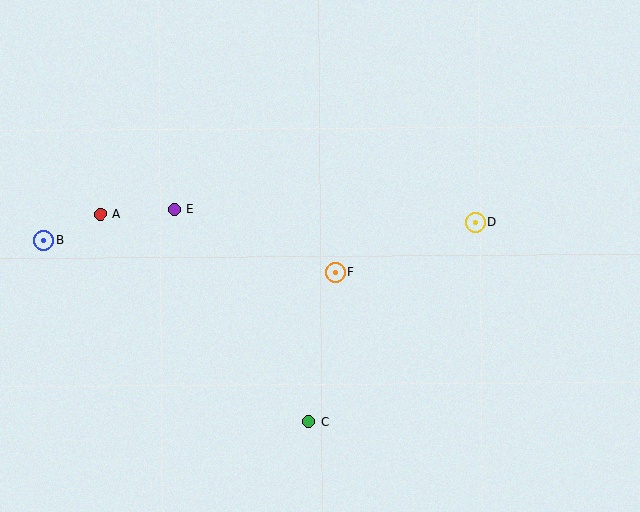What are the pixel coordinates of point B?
Point B is at (43, 240).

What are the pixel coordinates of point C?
Point C is at (309, 422).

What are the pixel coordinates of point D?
Point D is at (475, 222).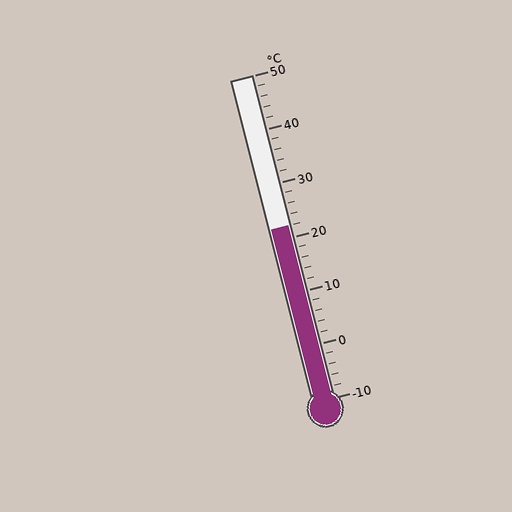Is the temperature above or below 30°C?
The temperature is below 30°C.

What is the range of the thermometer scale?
The thermometer scale ranges from -10°C to 50°C.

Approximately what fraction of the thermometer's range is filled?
The thermometer is filled to approximately 55% of its range.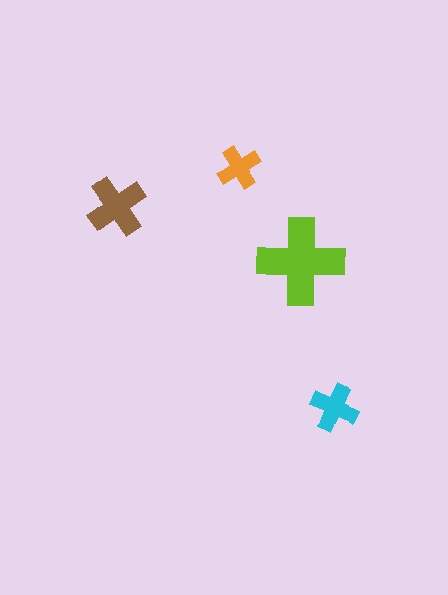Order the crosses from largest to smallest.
the lime one, the brown one, the cyan one, the orange one.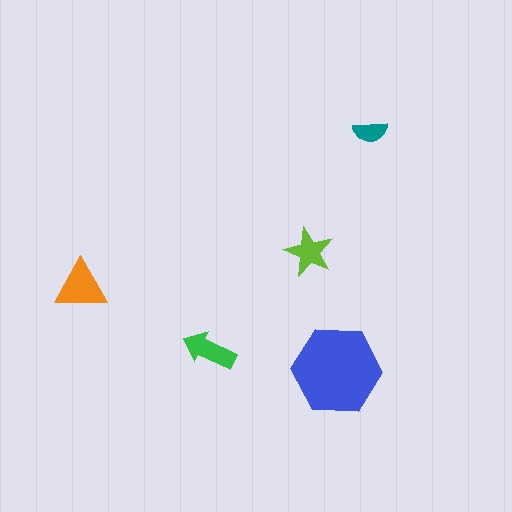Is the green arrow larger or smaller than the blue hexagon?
Smaller.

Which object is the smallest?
The teal semicircle.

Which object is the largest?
The blue hexagon.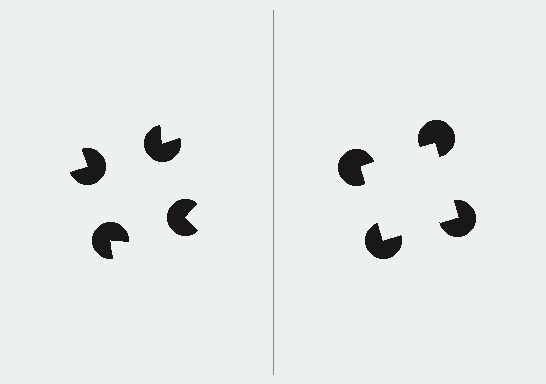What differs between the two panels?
The pac-man discs are positioned identically on both sides; only the wedge orientations differ. On the right they align to a square; on the left they are misaligned.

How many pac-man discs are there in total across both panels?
8 — 4 on each side.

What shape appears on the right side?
An illusory square.